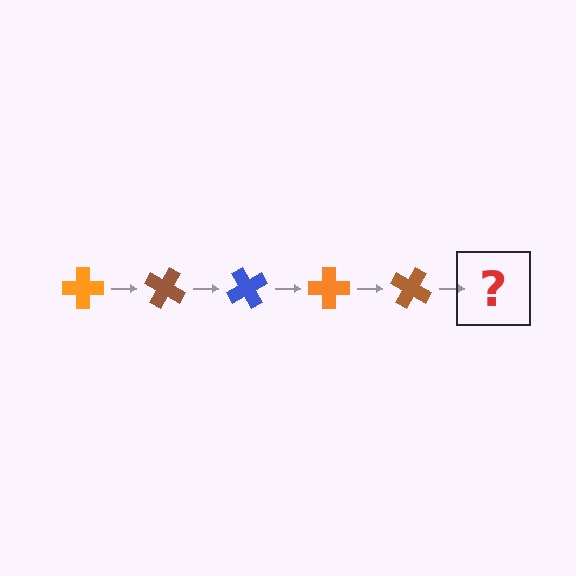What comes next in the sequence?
The next element should be a blue cross, rotated 150 degrees from the start.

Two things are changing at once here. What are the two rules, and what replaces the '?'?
The two rules are that it rotates 30 degrees each step and the color cycles through orange, brown, and blue. The '?' should be a blue cross, rotated 150 degrees from the start.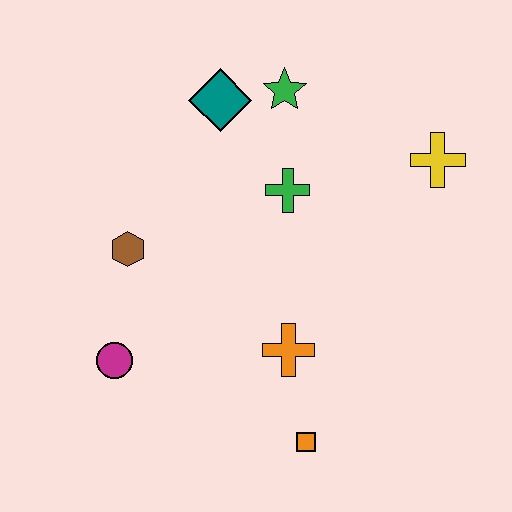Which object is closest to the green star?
The teal diamond is closest to the green star.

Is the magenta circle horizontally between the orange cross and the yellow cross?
No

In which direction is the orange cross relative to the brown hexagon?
The orange cross is to the right of the brown hexagon.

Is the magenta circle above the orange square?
Yes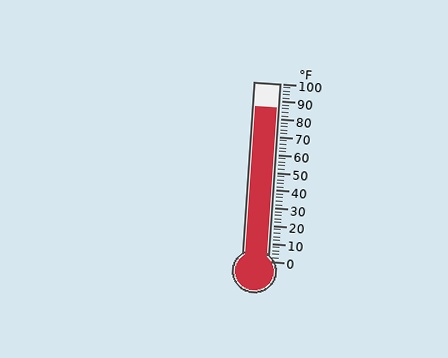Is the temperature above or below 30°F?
The temperature is above 30°F.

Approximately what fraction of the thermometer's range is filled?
The thermometer is filled to approximately 85% of its range.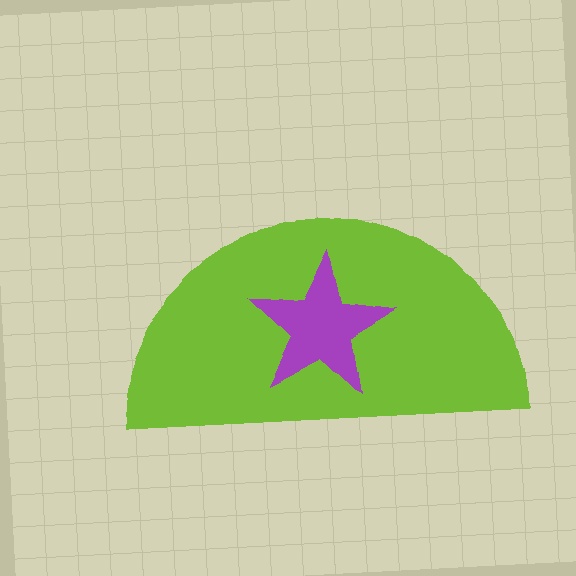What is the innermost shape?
The purple star.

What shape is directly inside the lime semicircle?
The purple star.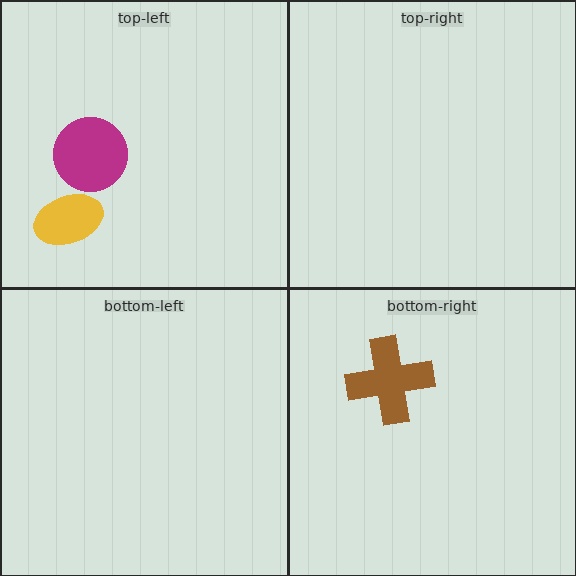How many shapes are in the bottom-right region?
1.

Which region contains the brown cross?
The bottom-right region.